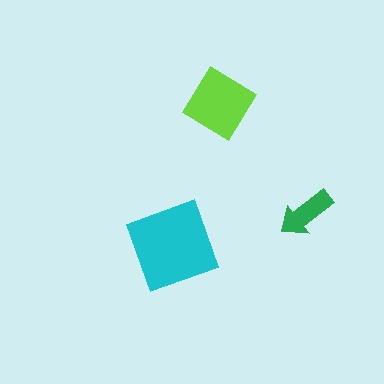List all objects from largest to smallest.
The cyan diamond, the lime diamond, the green arrow.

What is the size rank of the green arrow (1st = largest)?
3rd.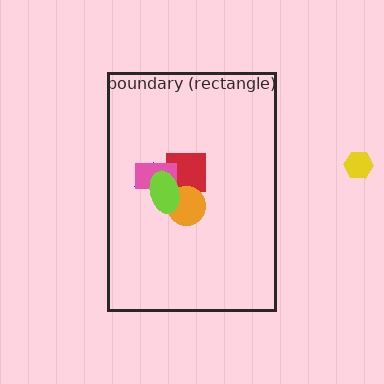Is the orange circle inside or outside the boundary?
Inside.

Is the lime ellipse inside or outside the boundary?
Inside.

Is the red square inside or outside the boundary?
Inside.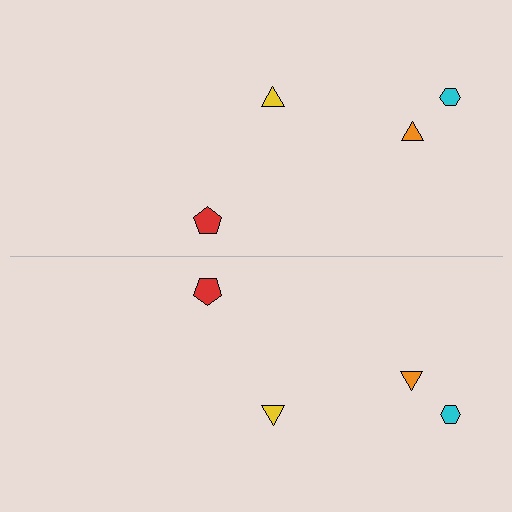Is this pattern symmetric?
Yes, this pattern has bilateral (reflection) symmetry.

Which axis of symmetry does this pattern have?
The pattern has a horizontal axis of symmetry running through the center of the image.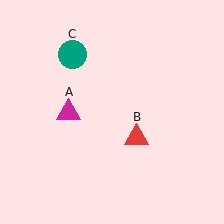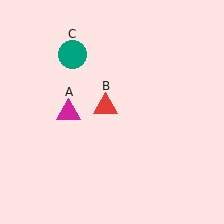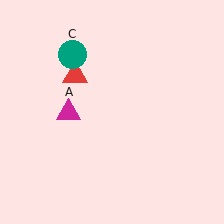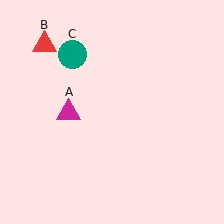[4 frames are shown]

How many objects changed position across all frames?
1 object changed position: red triangle (object B).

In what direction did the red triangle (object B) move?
The red triangle (object B) moved up and to the left.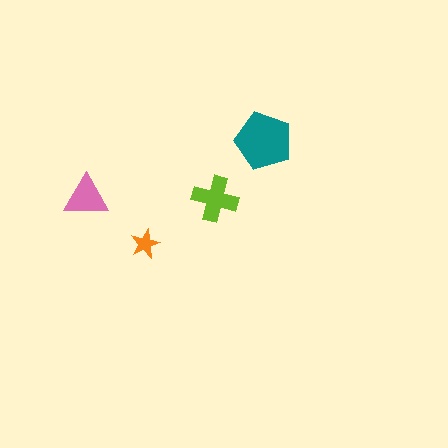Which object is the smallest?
The orange star.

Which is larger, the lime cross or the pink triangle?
The lime cross.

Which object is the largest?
The teal pentagon.